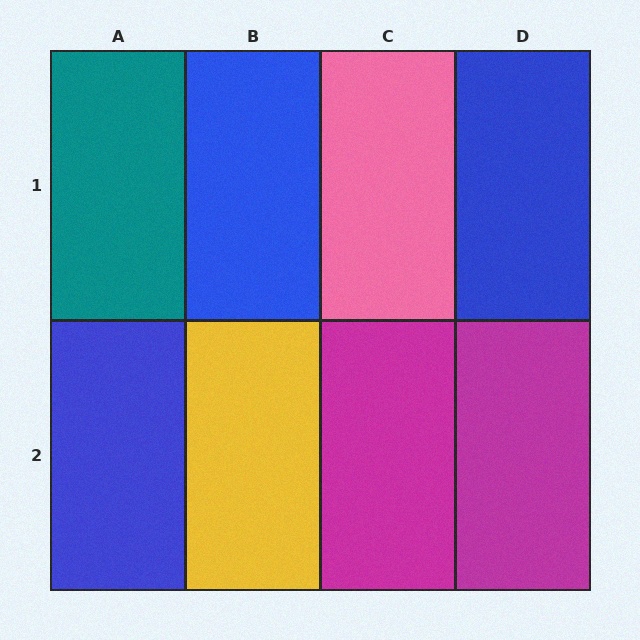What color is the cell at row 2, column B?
Yellow.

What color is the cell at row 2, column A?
Blue.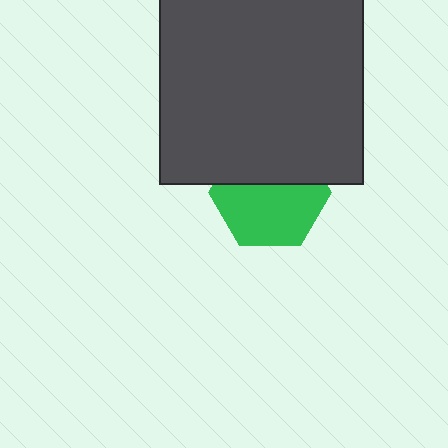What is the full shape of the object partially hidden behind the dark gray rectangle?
The partially hidden object is a green hexagon.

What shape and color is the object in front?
The object in front is a dark gray rectangle.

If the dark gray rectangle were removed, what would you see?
You would see the complete green hexagon.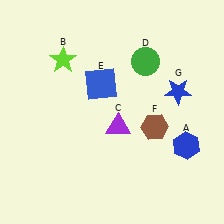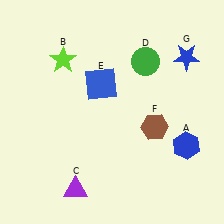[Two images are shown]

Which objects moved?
The objects that moved are: the purple triangle (C), the blue star (G).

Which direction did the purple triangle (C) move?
The purple triangle (C) moved down.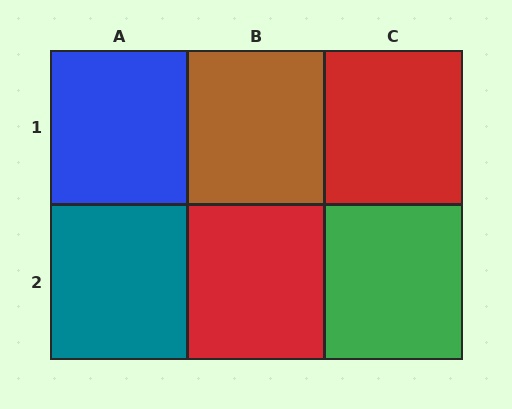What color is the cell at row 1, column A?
Blue.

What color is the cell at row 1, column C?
Red.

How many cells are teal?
1 cell is teal.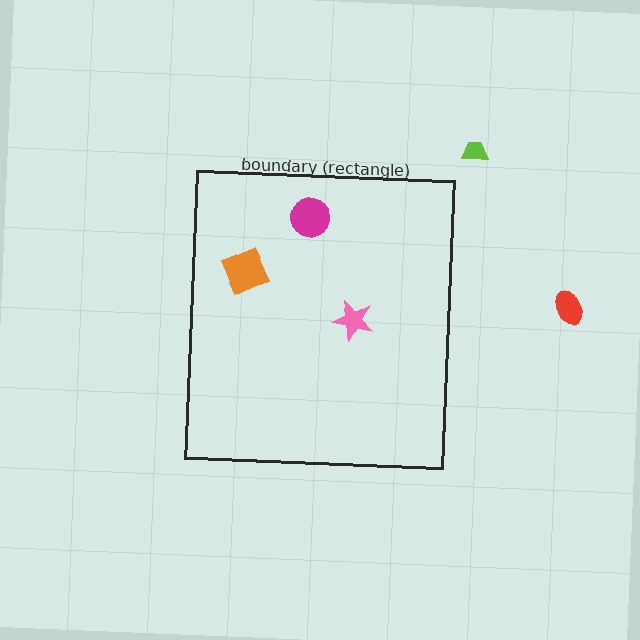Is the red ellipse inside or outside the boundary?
Outside.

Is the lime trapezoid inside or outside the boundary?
Outside.